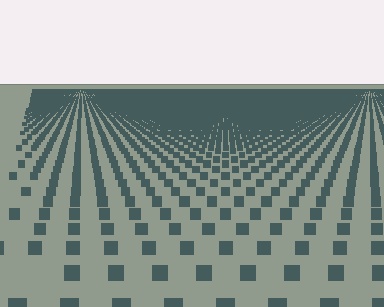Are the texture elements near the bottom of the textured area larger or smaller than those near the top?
Larger. Near the bottom, elements are closer to the viewer and appear at a bigger on-screen size.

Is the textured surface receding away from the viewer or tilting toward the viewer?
The surface is receding away from the viewer. Texture elements get smaller and denser toward the top.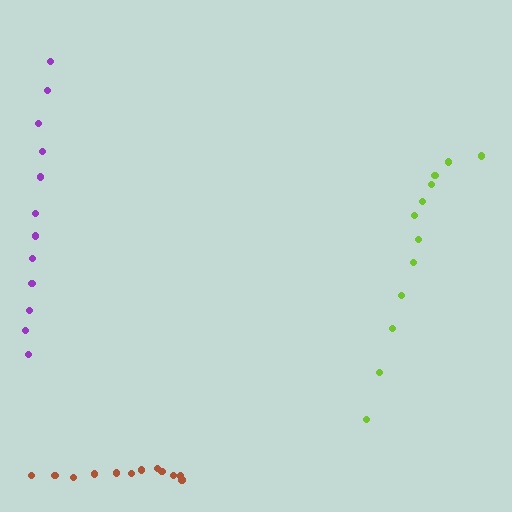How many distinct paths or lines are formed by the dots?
There are 3 distinct paths.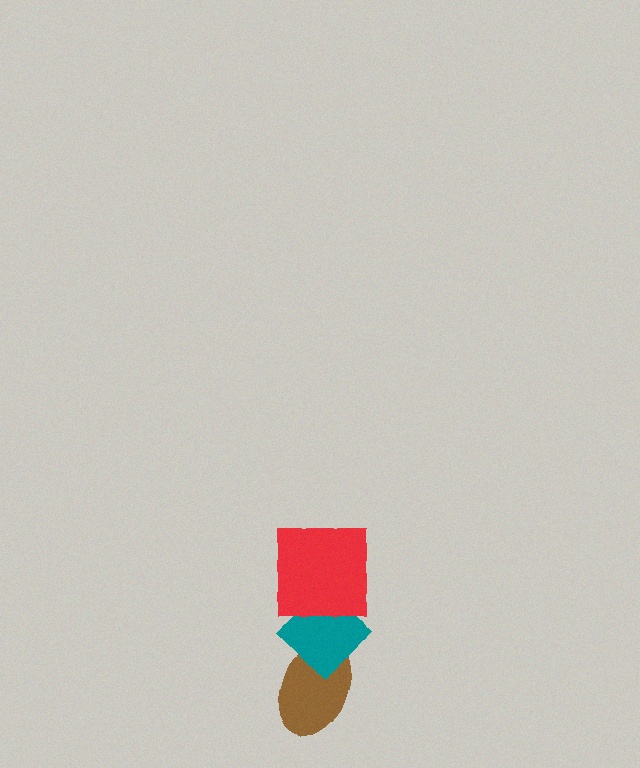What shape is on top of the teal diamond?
The red square is on top of the teal diamond.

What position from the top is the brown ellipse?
The brown ellipse is 3rd from the top.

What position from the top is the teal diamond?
The teal diamond is 2nd from the top.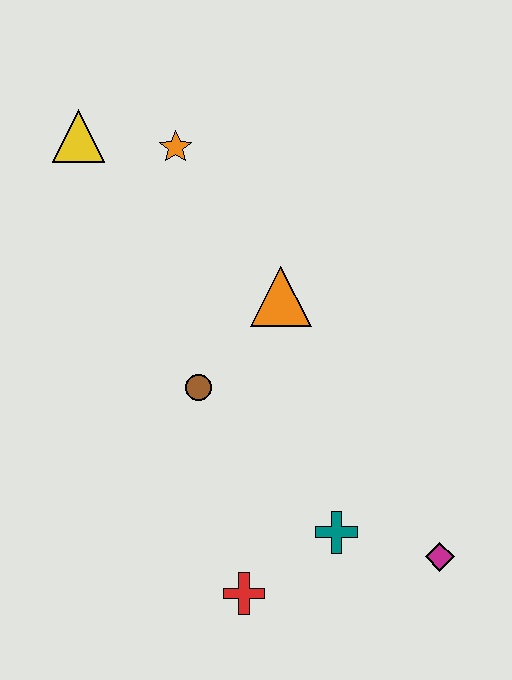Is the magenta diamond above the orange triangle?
No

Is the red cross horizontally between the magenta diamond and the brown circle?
Yes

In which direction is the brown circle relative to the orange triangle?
The brown circle is below the orange triangle.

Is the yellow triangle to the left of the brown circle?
Yes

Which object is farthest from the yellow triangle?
The magenta diamond is farthest from the yellow triangle.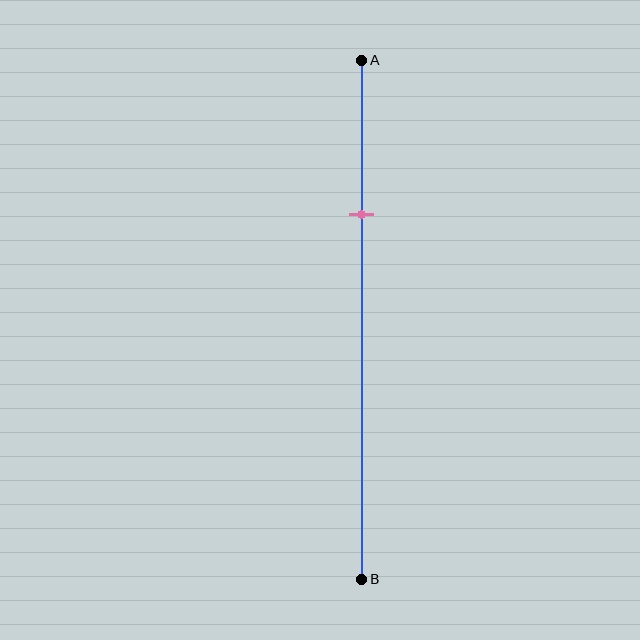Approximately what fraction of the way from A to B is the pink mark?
The pink mark is approximately 30% of the way from A to B.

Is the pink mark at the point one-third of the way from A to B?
No, the mark is at about 30% from A, not at the 33% one-third point.